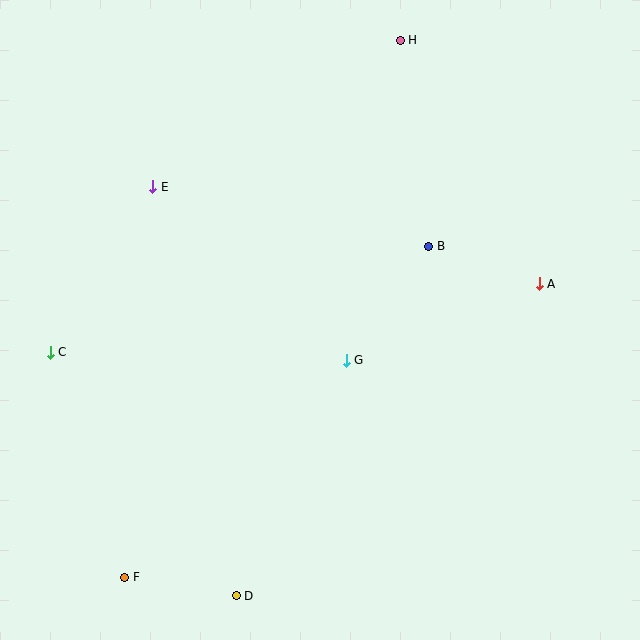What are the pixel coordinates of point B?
Point B is at (429, 246).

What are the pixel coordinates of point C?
Point C is at (50, 352).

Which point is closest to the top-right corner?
Point H is closest to the top-right corner.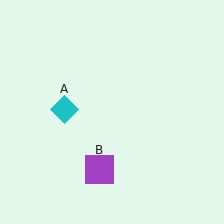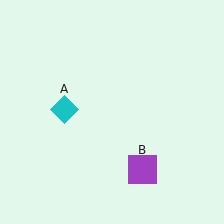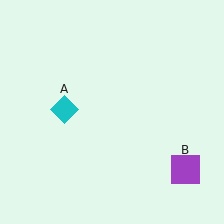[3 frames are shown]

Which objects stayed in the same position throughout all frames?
Cyan diamond (object A) remained stationary.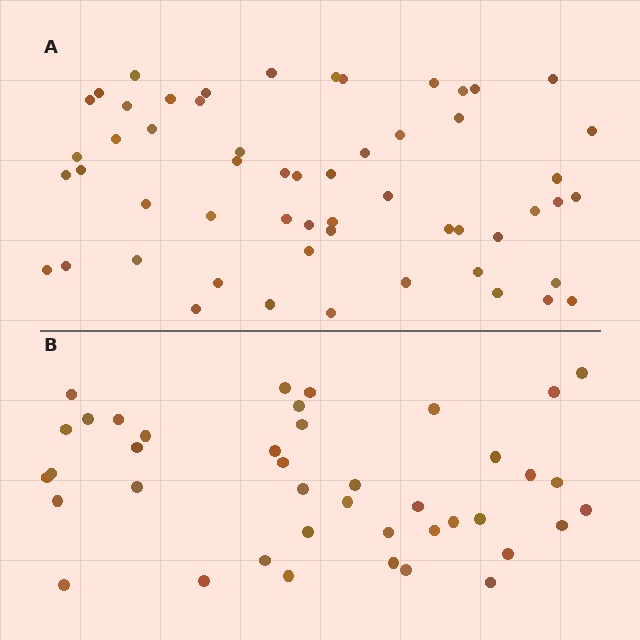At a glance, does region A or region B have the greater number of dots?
Region A (the top region) has more dots.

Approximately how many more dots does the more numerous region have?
Region A has approximately 15 more dots than region B.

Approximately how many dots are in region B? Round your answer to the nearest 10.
About 40 dots. (The exact count is 41, which rounds to 40.)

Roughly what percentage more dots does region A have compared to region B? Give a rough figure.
About 35% more.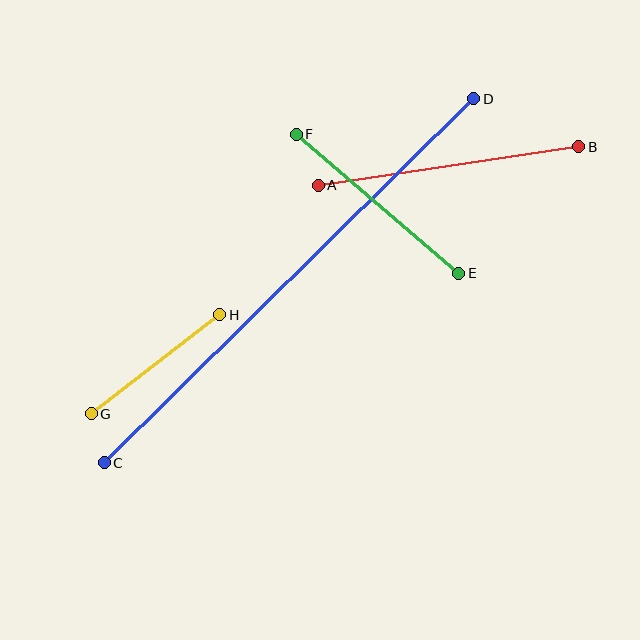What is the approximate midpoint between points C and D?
The midpoint is at approximately (289, 281) pixels.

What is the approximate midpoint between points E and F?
The midpoint is at approximately (377, 204) pixels.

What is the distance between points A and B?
The distance is approximately 264 pixels.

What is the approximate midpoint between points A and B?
The midpoint is at approximately (449, 166) pixels.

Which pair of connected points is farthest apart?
Points C and D are farthest apart.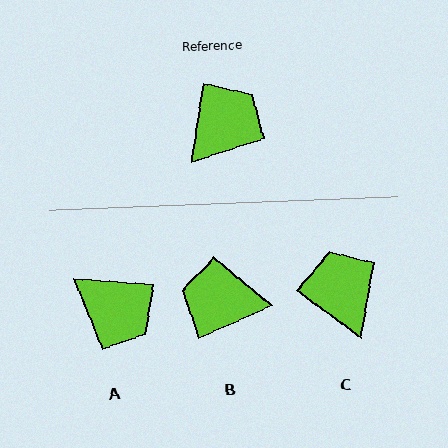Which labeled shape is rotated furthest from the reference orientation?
B, about 122 degrees away.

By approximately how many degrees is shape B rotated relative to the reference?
Approximately 122 degrees counter-clockwise.